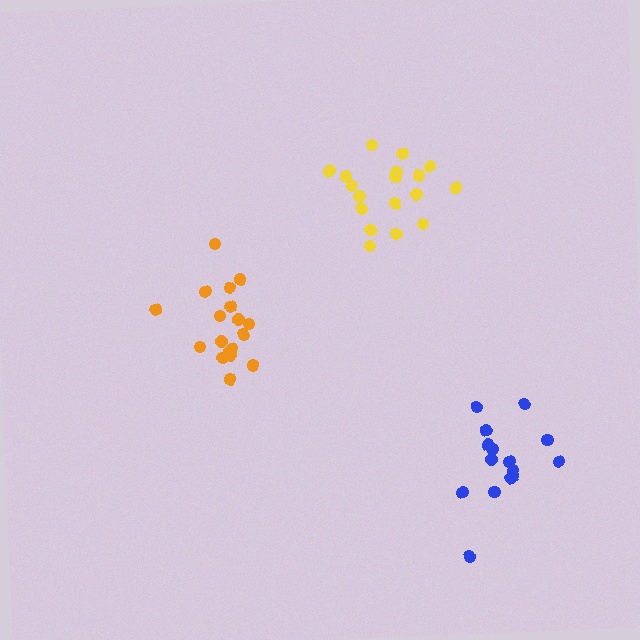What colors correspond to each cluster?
The clusters are colored: blue, orange, yellow.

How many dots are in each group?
Group 1: 15 dots, Group 2: 18 dots, Group 3: 18 dots (51 total).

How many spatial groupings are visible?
There are 3 spatial groupings.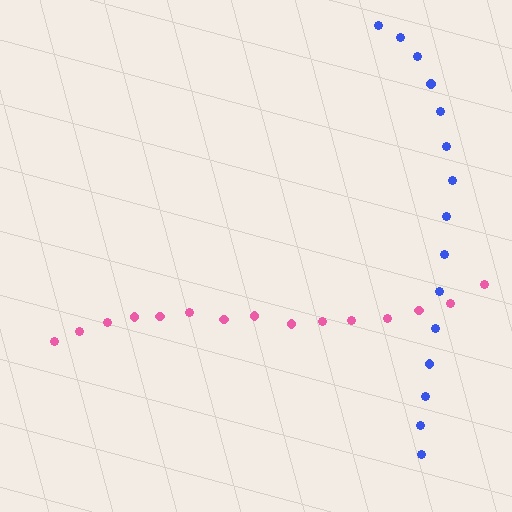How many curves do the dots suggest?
There are 2 distinct paths.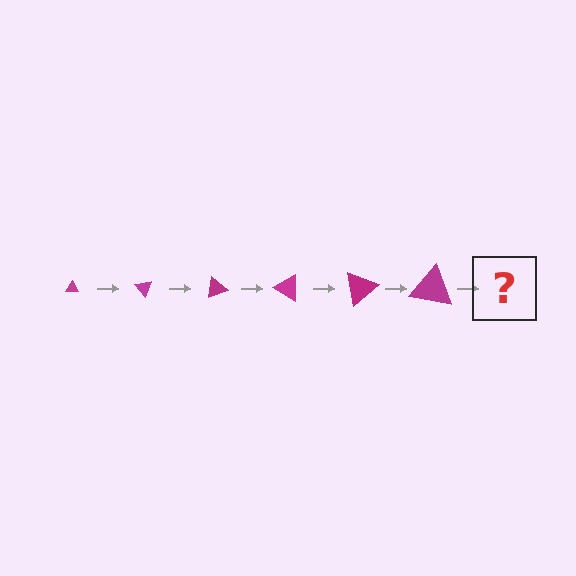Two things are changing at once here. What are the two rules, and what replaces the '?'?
The two rules are that the triangle grows larger each step and it rotates 50 degrees each step. The '?' should be a triangle, larger than the previous one and rotated 300 degrees from the start.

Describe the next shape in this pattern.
It should be a triangle, larger than the previous one and rotated 300 degrees from the start.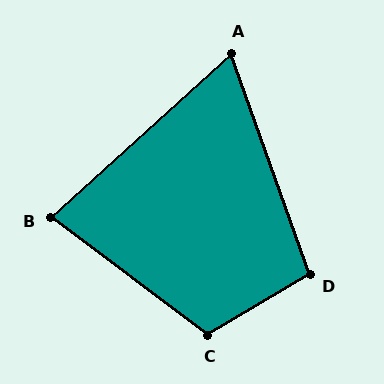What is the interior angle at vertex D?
Approximately 101 degrees (obtuse).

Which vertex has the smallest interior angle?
A, at approximately 67 degrees.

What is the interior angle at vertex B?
Approximately 79 degrees (acute).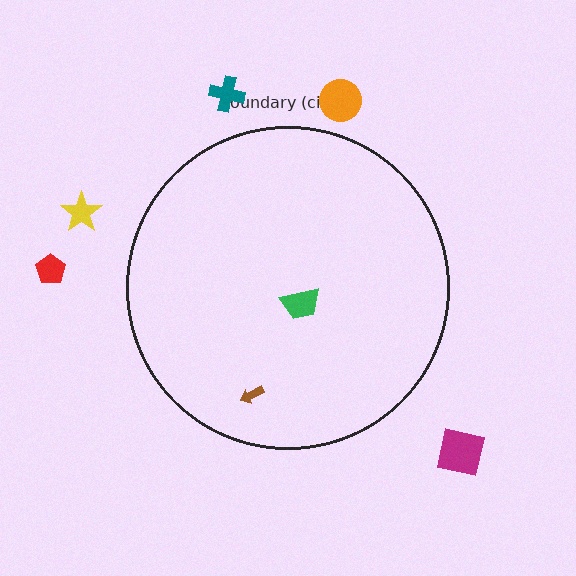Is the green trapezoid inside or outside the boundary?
Inside.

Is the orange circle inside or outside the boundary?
Outside.